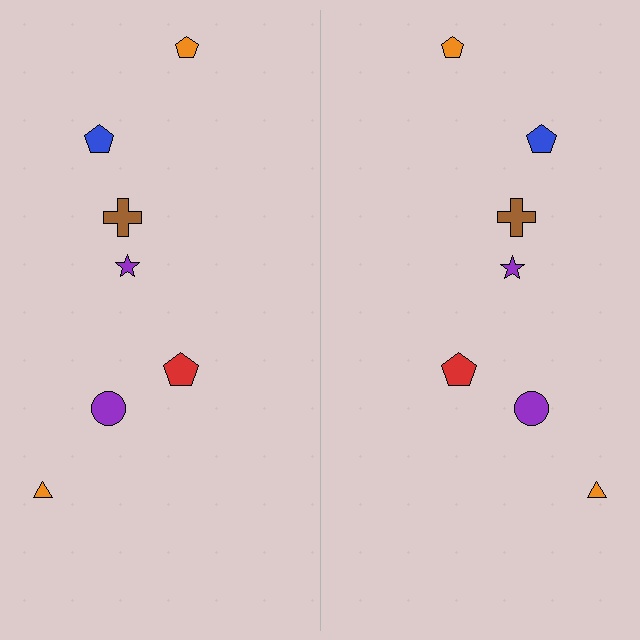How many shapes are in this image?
There are 14 shapes in this image.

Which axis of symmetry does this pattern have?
The pattern has a vertical axis of symmetry running through the center of the image.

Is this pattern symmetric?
Yes, this pattern has bilateral (reflection) symmetry.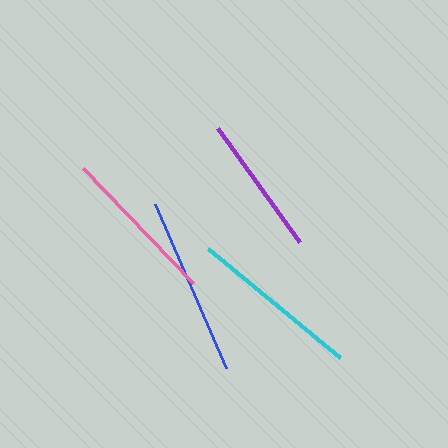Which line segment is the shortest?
The purple line is the shortest at approximately 140 pixels.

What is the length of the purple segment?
The purple segment is approximately 140 pixels long.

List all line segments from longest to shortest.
From longest to shortest: blue, cyan, pink, purple.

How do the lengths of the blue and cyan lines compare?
The blue and cyan lines are approximately the same length.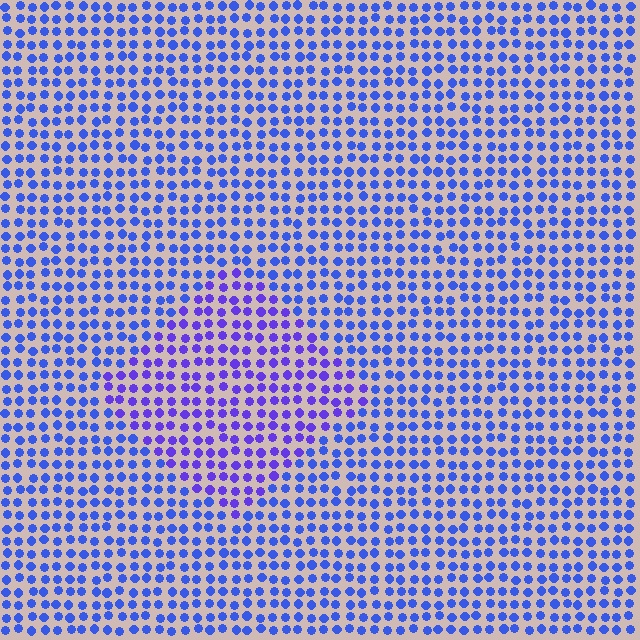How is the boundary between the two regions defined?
The boundary is defined purely by a slight shift in hue (about 28 degrees). Spacing, size, and orientation are identical on both sides.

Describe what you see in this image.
The image is filled with small blue elements in a uniform arrangement. A diamond-shaped region is visible where the elements are tinted to a slightly different hue, forming a subtle color boundary.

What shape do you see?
I see a diamond.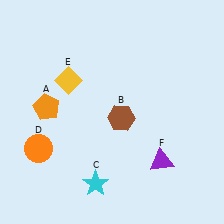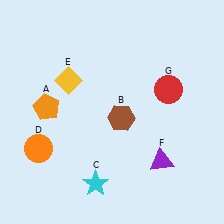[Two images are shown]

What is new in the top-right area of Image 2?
A red circle (G) was added in the top-right area of Image 2.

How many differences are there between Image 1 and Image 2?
There is 1 difference between the two images.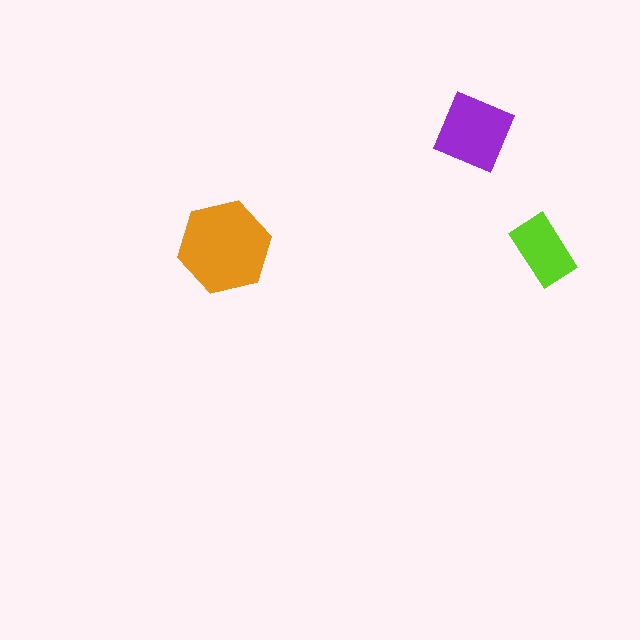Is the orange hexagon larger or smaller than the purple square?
Larger.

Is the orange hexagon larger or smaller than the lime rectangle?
Larger.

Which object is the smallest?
The lime rectangle.